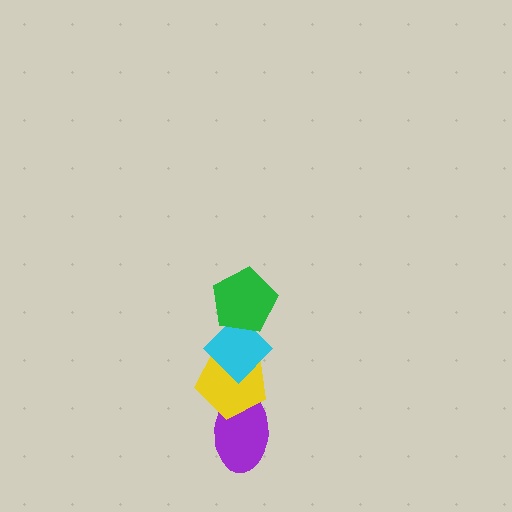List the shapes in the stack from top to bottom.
From top to bottom: the green pentagon, the cyan diamond, the yellow pentagon, the purple ellipse.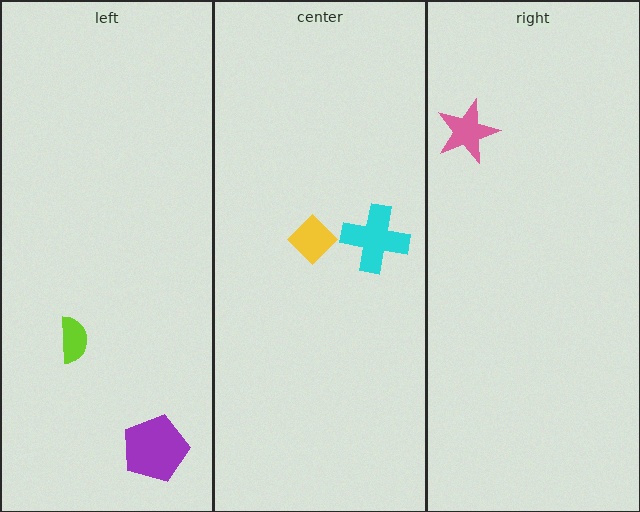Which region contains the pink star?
The right region.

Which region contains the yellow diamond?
The center region.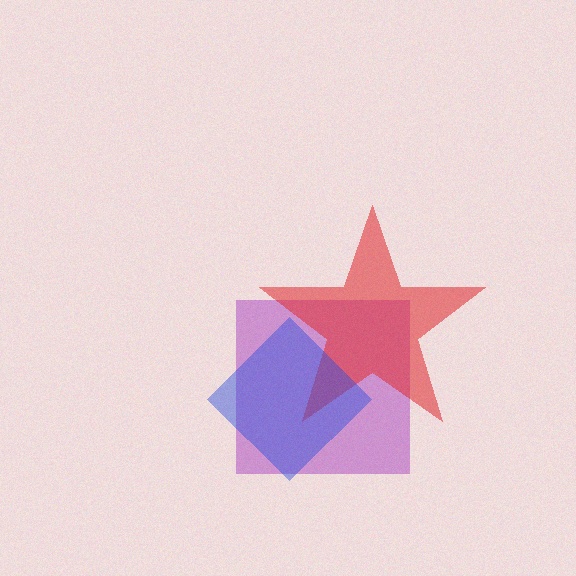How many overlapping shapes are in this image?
There are 3 overlapping shapes in the image.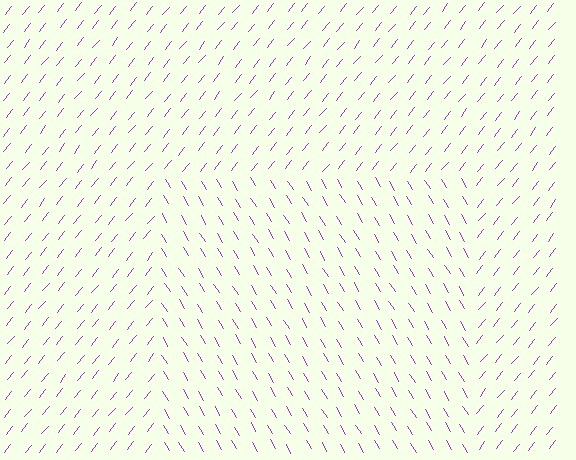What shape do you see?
I see a rectangle.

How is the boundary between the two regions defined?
The boundary is defined purely by a change in line orientation (approximately 70 degrees difference). All lines are the same color and thickness.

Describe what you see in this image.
The image is filled with small purple line segments. A rectangle region in the image has lines oriented differently from the surrounding lines, creating a visible texture boundary.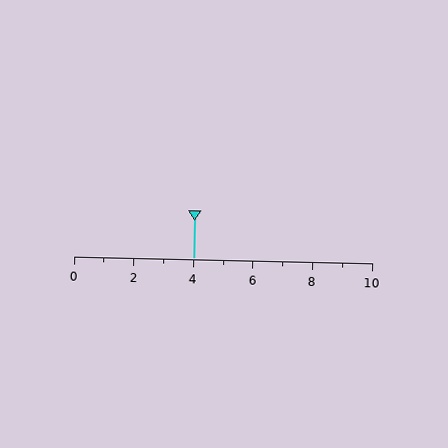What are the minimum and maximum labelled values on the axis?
The axis runs from 0 to 10.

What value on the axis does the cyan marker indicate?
The marker indicates approximately 4.